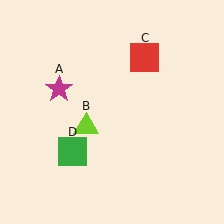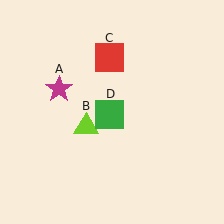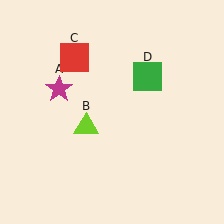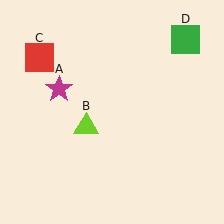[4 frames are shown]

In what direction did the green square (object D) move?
The green square (object D) moved up and to the right.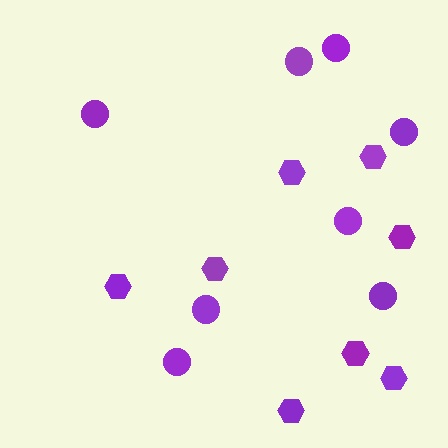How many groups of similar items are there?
There are 2 groups: one group of hexagons (8) and one group of circles (8).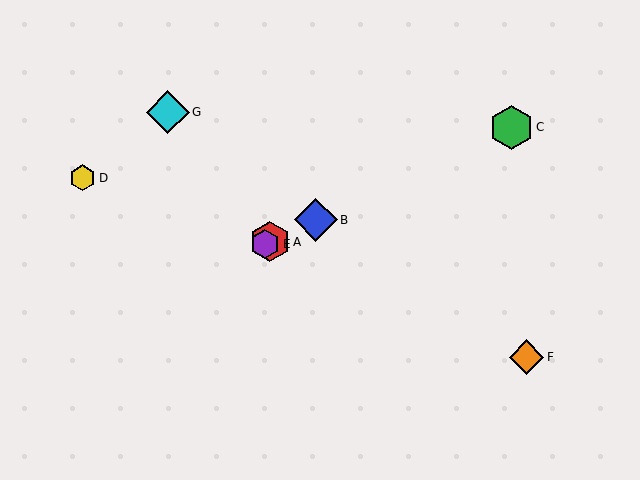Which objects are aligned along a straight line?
Objects A, B, C, E are aligned along a straight line.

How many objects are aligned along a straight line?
4 objects (A, B, C, E) are aligned along a straight line.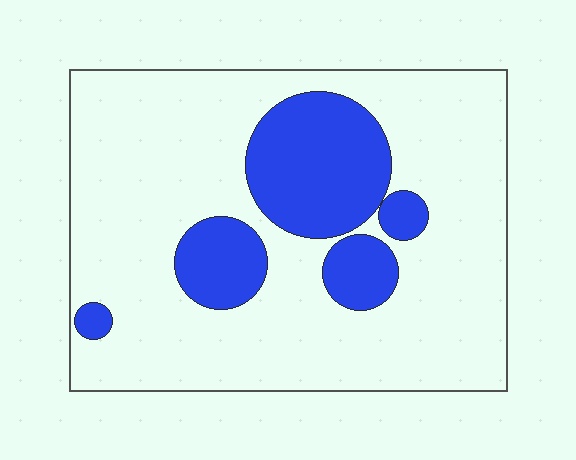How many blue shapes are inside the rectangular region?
5.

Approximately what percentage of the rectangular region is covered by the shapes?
Approximately 20%.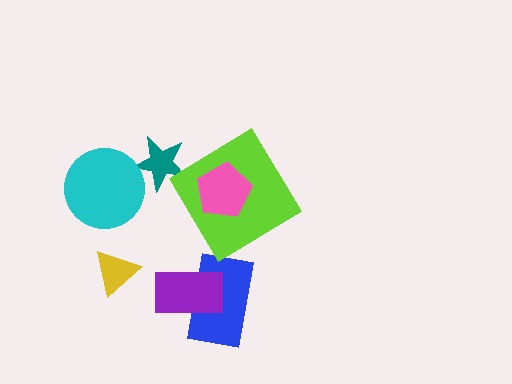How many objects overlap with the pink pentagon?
1 object overlaps with the pink pentagon.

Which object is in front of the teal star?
The cyan circle is in front of the teal star.